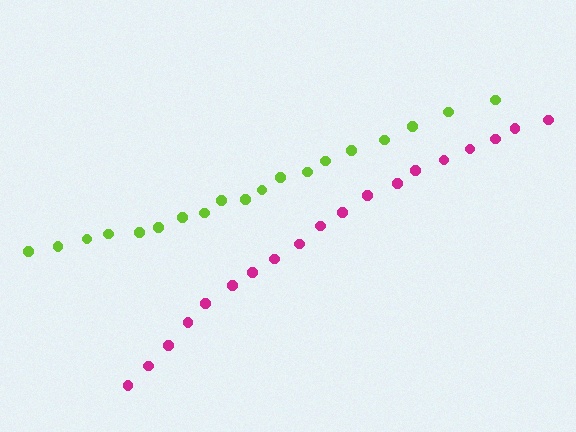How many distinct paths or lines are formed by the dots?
There are 2 distinct paths.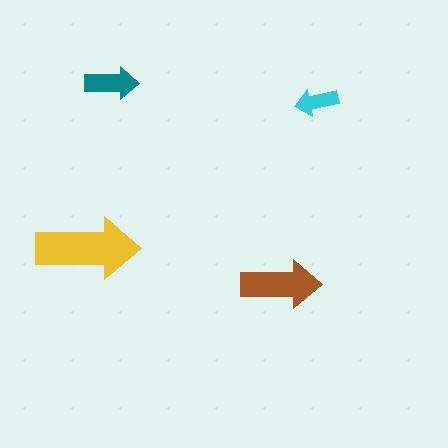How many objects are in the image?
There are 4 objects in the image.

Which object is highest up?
The teal arrow is topmost.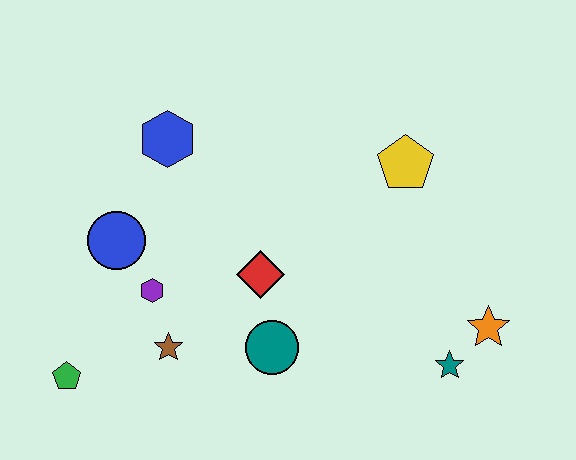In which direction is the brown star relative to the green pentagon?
The brown star is to the right of the green pentagon.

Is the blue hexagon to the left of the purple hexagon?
No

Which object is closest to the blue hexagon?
The blue circle is closest to the blue hexagon.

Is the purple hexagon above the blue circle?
No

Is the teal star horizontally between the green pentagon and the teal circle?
No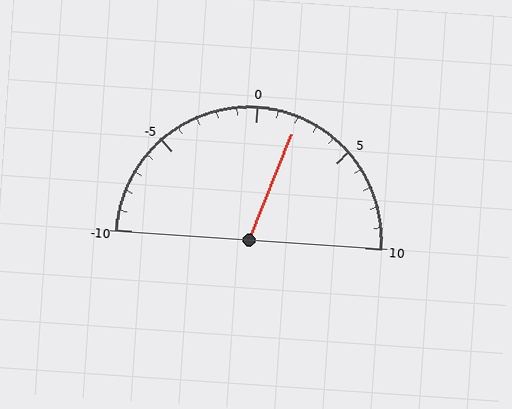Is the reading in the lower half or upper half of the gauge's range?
The reading is in the upper half of the range (-10 to 10).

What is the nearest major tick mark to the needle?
The nearest major tick mark is 0.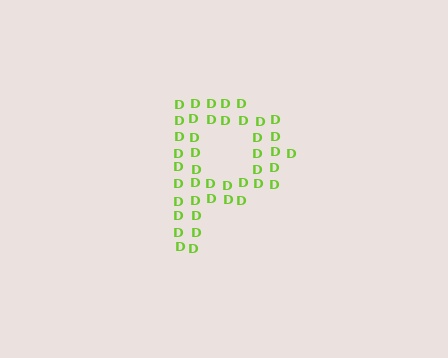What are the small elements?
The small elements are letter D's.